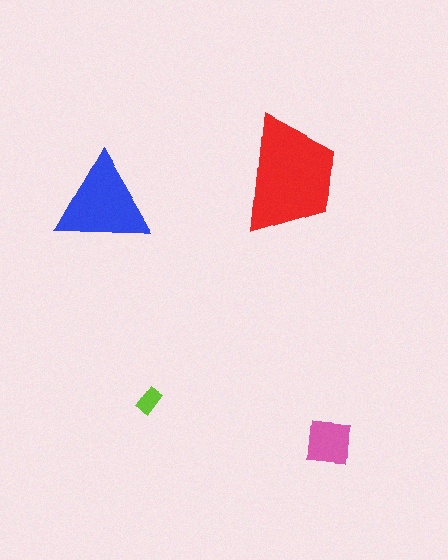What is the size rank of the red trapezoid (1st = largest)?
1st.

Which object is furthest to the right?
The pink square is rightmost.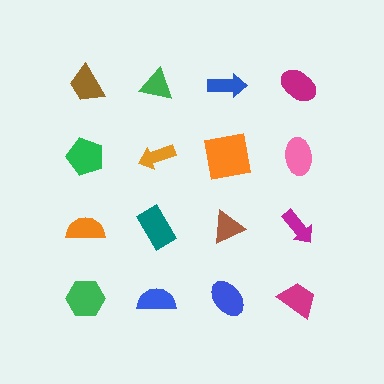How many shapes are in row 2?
4 shapes.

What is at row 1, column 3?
A blue arrow.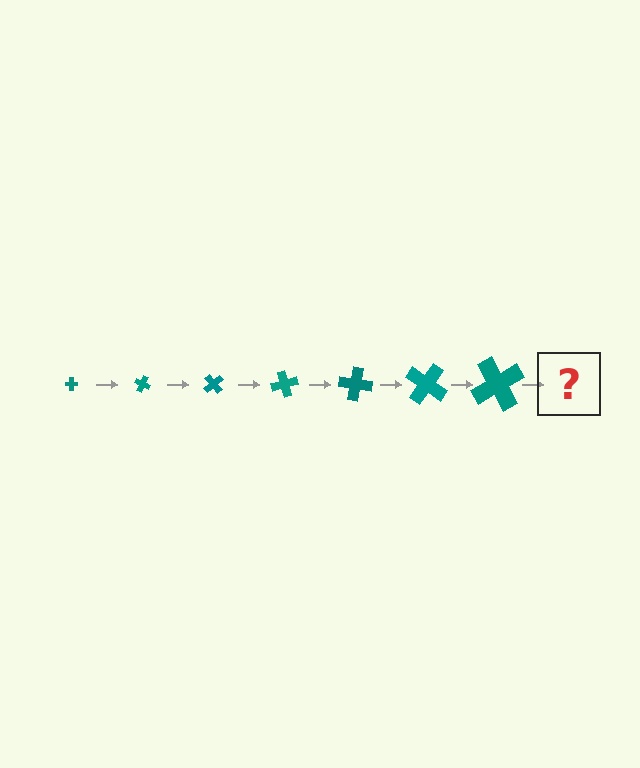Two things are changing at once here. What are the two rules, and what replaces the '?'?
The two rules are that the cross grows larger each step and it rotates 25 degrees each step. The '?' should be a cross, larger than the previous one and rotated 175 degrees from the start.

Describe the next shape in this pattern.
It should be a cross, larger than the previous one and rotated 175 degrees from the start.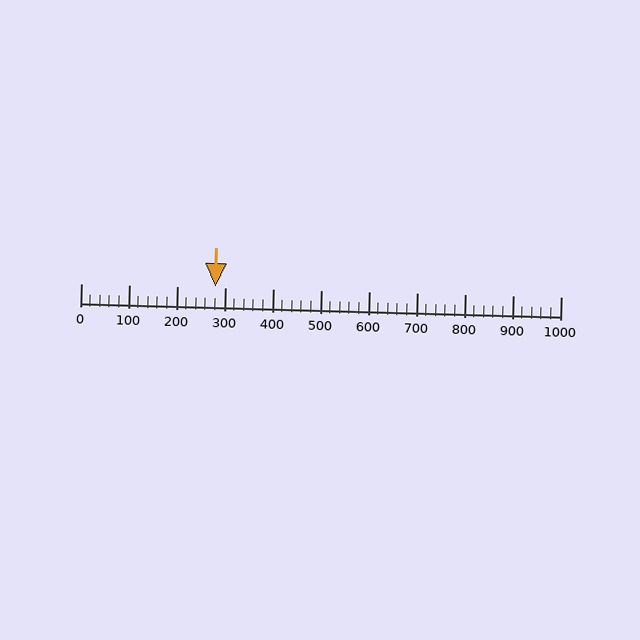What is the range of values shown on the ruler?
The ruler shows values from 0 to 1000.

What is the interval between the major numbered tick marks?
The major tick marks are spaced 100 units apart.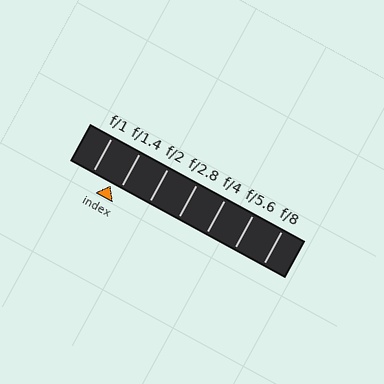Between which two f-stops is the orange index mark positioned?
The index mark is between f/1 and f/1.4.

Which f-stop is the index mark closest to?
The index mark is closest to f/1.4.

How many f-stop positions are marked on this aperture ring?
There are 7 f-stop positions marked.